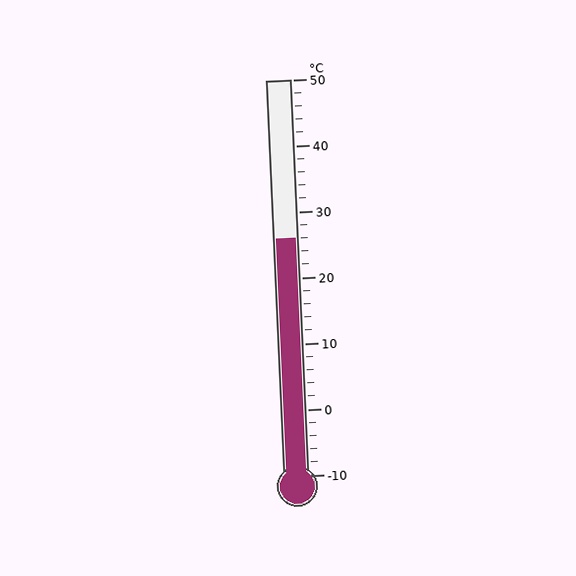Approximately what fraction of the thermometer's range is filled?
The thermometer is filled to approximately 60% of its range.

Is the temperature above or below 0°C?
The temperature is above 0°C.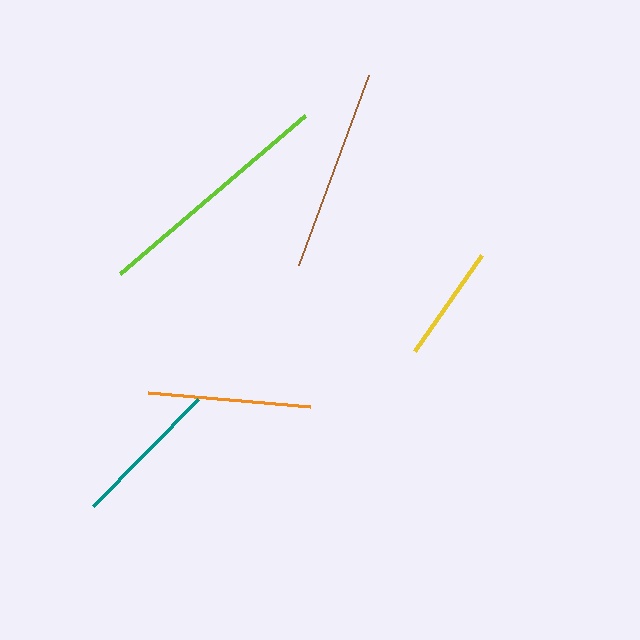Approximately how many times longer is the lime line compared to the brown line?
The lime line is approximately 1.2 times the length of the brown line.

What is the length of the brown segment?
The brown segment is approximately 202 pixels long.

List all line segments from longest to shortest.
From longest to shortest: lime, brown, orange, teal, yellow.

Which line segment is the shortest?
The yellow line is the shortest at approximately 117 pixels.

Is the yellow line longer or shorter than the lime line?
The lime line is longer than the yellow line.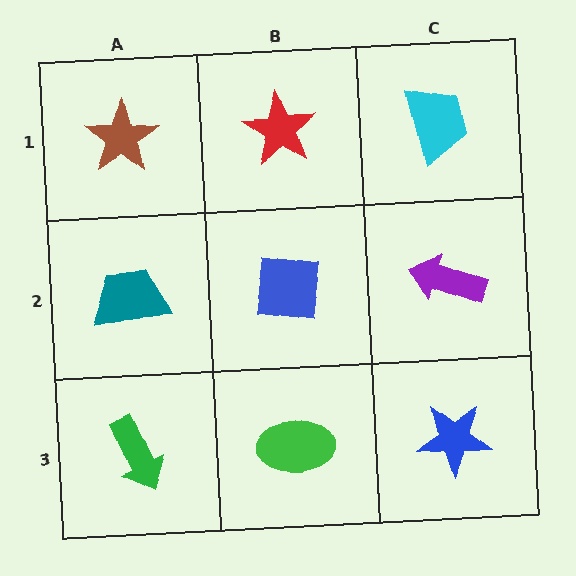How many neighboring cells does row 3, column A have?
2.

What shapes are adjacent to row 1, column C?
A purple arrow (row 2, column C), a red star (row 1, column B).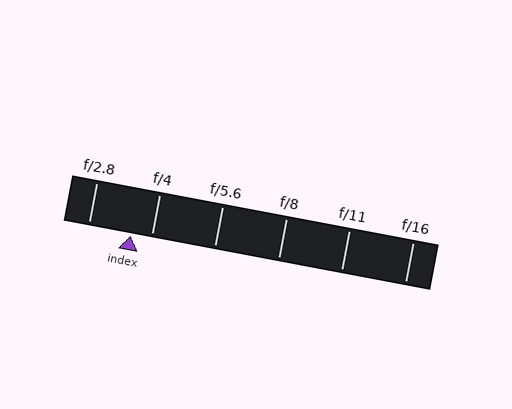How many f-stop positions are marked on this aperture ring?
There are 6 f-stop positions marked.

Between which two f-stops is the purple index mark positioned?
The index mark is between f/2.8 and f/4.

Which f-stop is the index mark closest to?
The index mark is closest to f/4.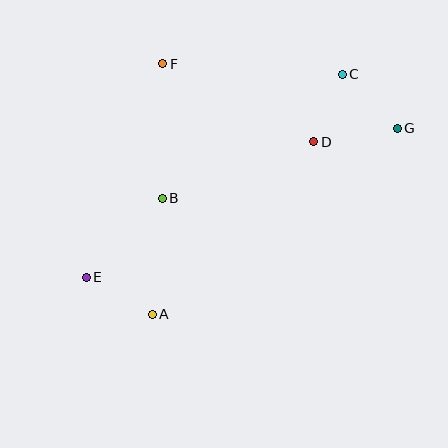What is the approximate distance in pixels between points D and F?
The distance between D and F is approximately 170 pixels.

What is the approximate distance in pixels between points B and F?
The distance between B and F is approximately 135 pixels.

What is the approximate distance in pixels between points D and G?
The distance between D and G is approximately 85 pixels.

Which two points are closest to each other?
Points C and D are closest to each other.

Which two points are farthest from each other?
Points E and G are farthest from each other.